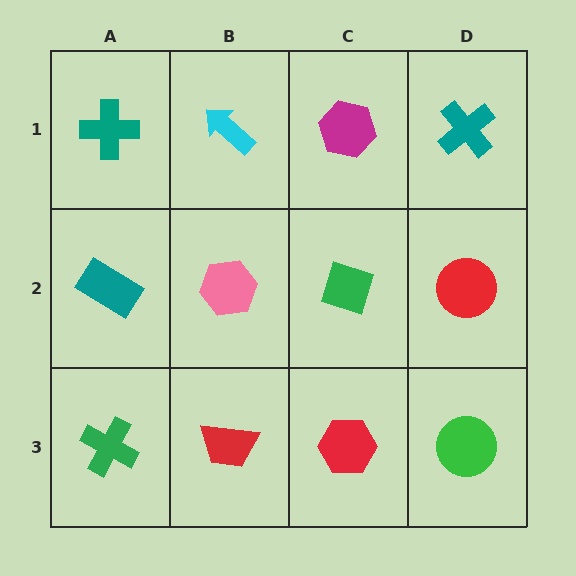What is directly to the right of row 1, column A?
A cyan arrow.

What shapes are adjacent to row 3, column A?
A teal rectangle (row 2, column A), a red trapezoid (row 3, column B).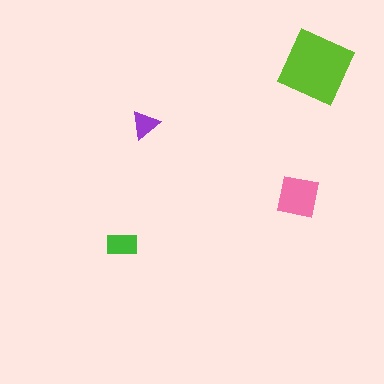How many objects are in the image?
There are 4 objects in the image.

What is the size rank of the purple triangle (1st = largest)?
4th.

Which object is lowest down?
The green rectangle is bottommost.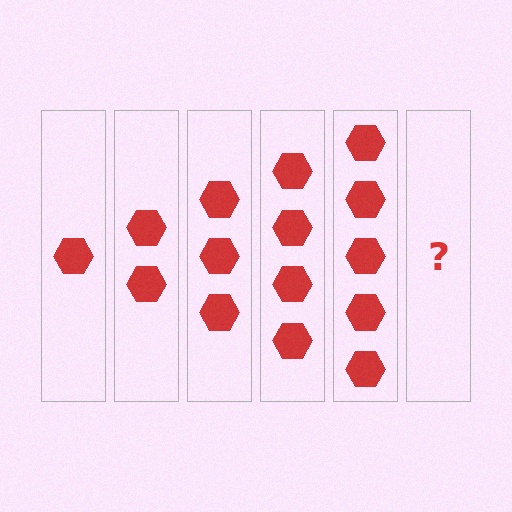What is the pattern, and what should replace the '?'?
The pattern is that each step adds one more hexagon. The '?' should be 6 hexagons.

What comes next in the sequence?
The next element should be 6 hexagons.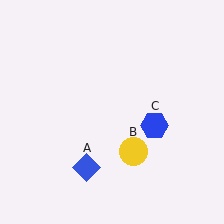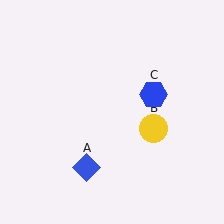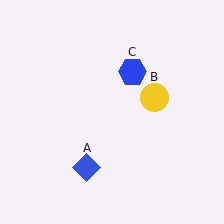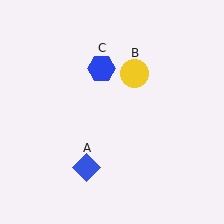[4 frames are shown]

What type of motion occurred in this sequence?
The yellow circle (object B), blue hexagon (object C) rotated counterclockwise around the center of the scene.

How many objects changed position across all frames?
2 objects changed position: yellow circle (object B), blue hexagon (object C).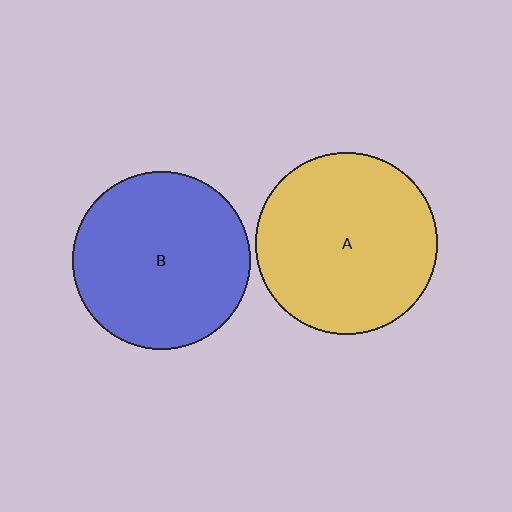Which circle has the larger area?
Circle A (yellow).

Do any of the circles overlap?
No, none of the circles overlap.